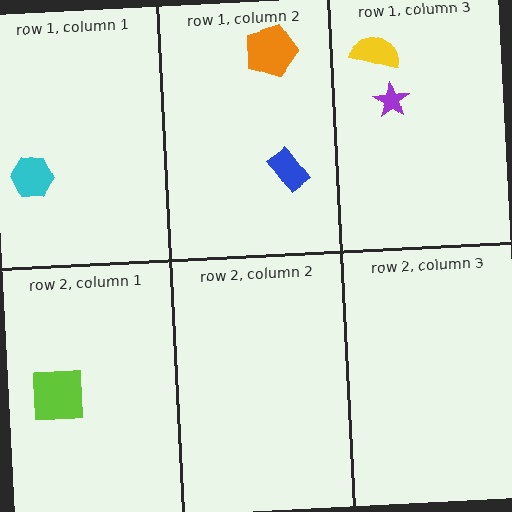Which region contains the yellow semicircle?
The row 1, column 3 region.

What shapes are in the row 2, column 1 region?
The lime square.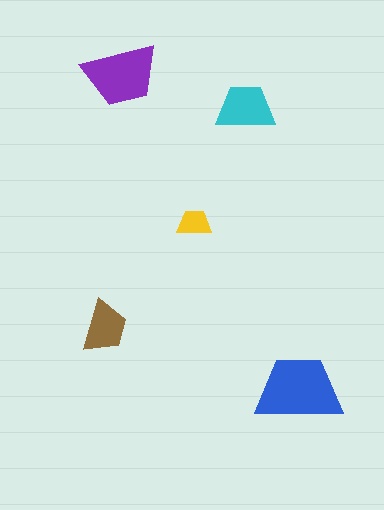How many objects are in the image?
There are 5 objects in the image.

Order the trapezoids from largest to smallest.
the blue one, the purple one, the cyan one, the brown one, the yellow one.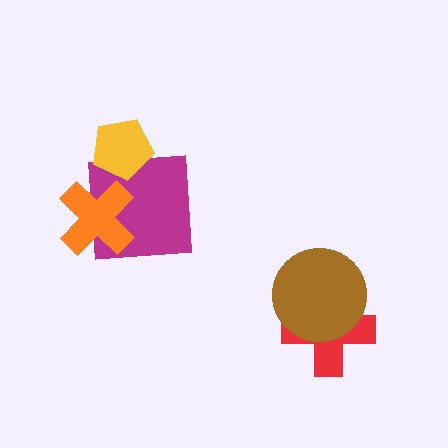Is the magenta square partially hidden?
Yes, it is partially covered by another shape.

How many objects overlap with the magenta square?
2 objects overlap with the magenta square.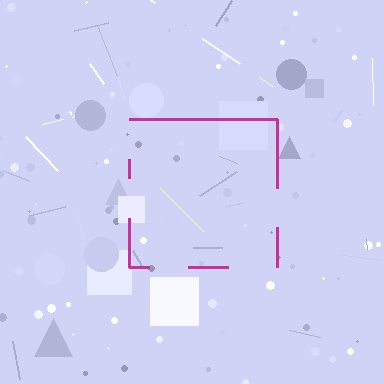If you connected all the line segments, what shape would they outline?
They would outline a square.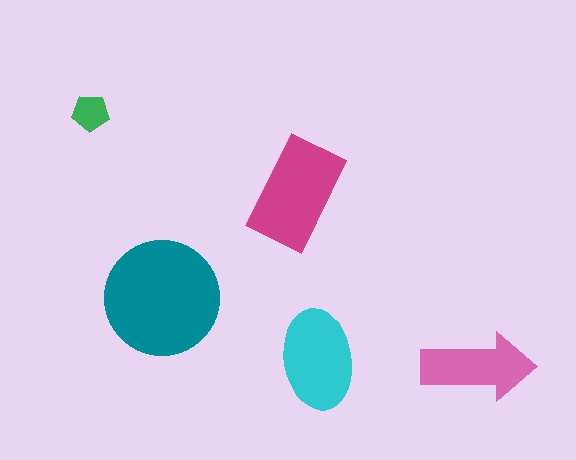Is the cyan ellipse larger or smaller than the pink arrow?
Larger.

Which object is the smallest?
The green pentagon.